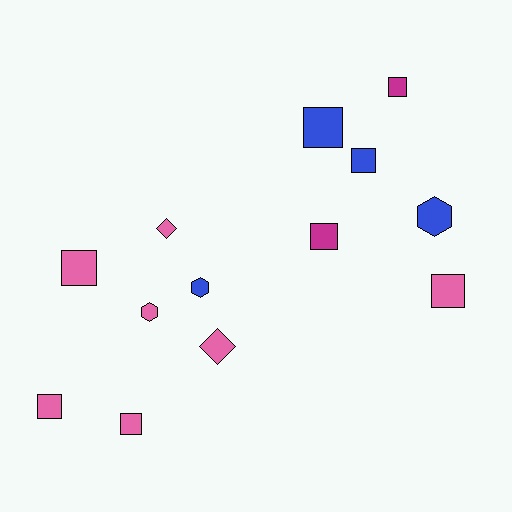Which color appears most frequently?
Pink, with 7 objects.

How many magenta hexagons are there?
There are no magenta hexagons.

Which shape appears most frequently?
Square, with 8 objects.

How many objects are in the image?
There are 13 objects.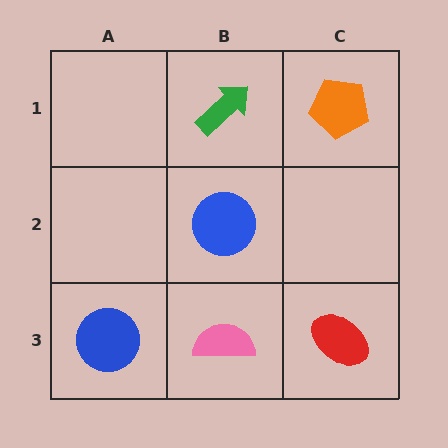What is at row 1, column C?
An orange pentagon.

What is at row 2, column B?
A blue circle.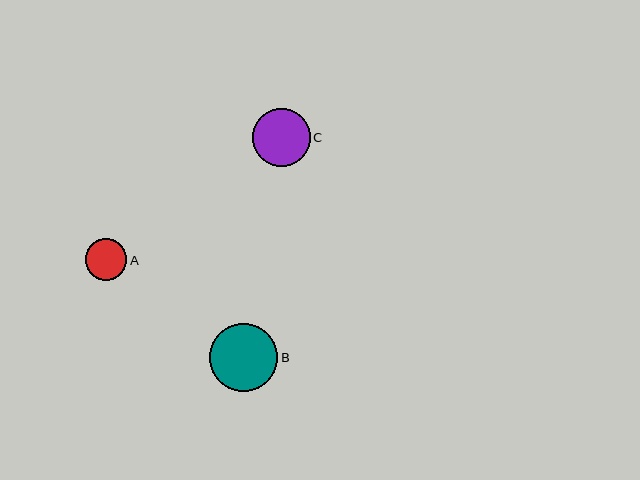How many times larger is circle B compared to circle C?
Circle B is approximately 1.2 times the size of circle C.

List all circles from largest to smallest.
From largest to smallest: B, C, A.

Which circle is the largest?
Circle B is the largest with a size of approximately 68 pixels.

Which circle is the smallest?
Circle A is the smallest with a size of approximately 41 pixels.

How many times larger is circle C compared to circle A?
Circle C is approximately 1.4 times the size of circle A.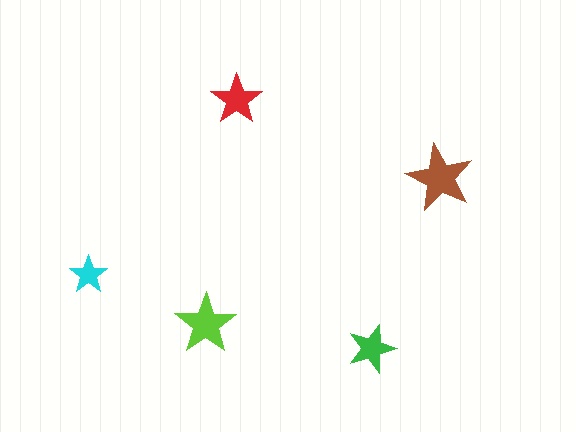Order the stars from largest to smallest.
the brown one, the lime one, the red one, the green one, the cyan one.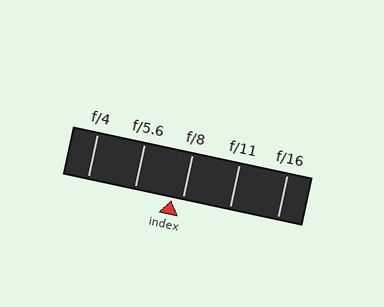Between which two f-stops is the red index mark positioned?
The index mark is between f/5.6 and f/8.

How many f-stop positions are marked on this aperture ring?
There are 5 f-stop positions marked.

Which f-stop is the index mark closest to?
The index mark is closest to f/8.